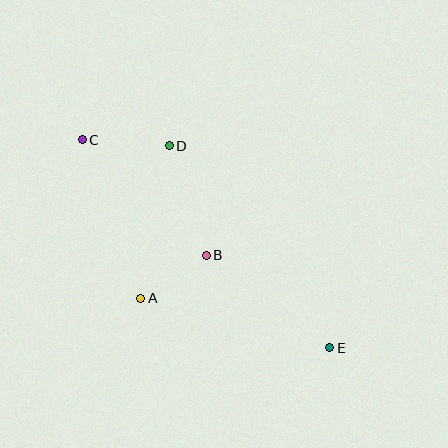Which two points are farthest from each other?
Points C and E are farthest from each other.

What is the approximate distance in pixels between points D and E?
The distance between D and E is approximately 258 pixels.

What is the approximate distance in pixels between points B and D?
The distance between B and D is approximately 115 pixels.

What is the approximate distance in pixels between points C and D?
The distance between C and D is approximately 87 pixels.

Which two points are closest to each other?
Points A and B are closest to each other.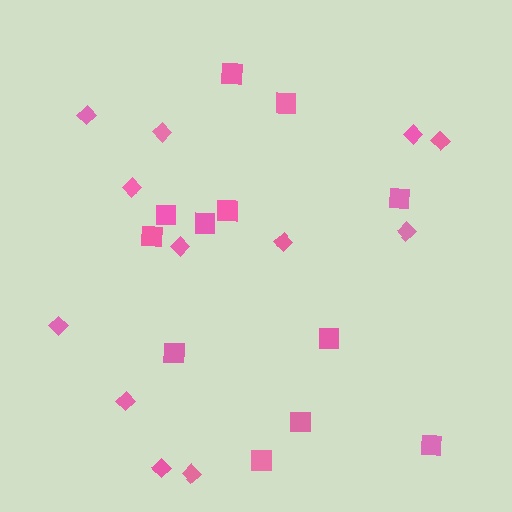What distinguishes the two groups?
There are 2 groups: one group of diamonds (12) and one group of squares (12).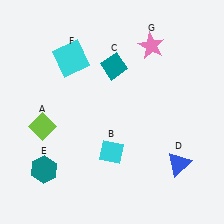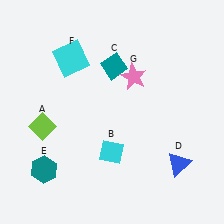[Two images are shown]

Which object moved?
The pink star (G) moved down.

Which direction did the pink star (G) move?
The pink star (G) moved down.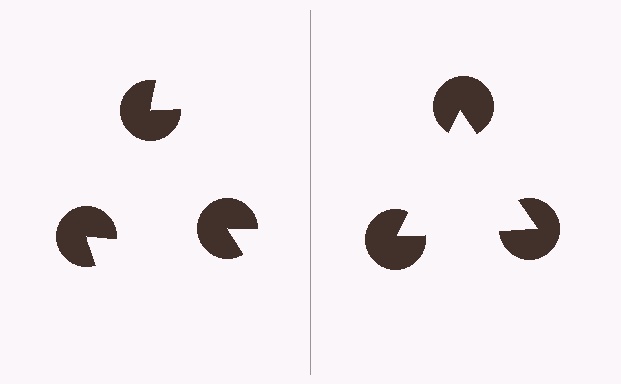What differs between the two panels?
The pac-man discs are positioned identically on both sides; only the wedge orientations differ. On the right they align to a triangle; on the left they are misaligned.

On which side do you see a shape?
An illusory triangle appears on the right side. On the left side the wedge cuts are rotated, so no coherent shape forms.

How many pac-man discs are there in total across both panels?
6 — 3 on each side.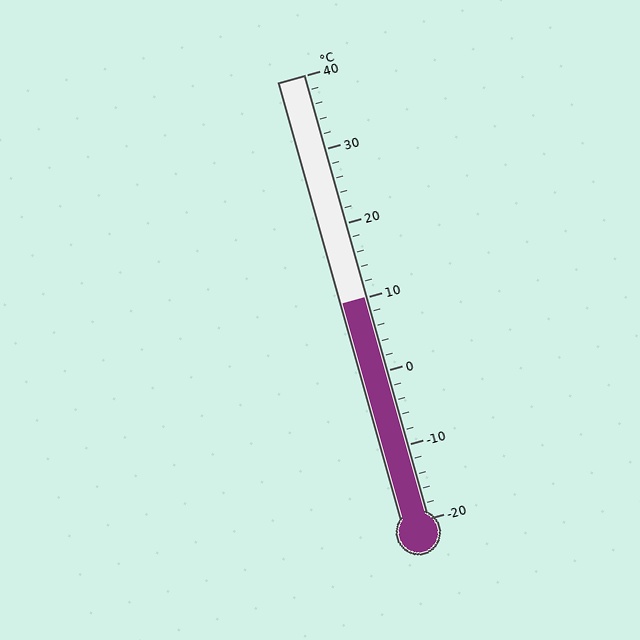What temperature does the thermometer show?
The thermometer shows approximately 10°C.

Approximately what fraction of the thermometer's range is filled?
The thermometer is filled to approximately 50% of its range.